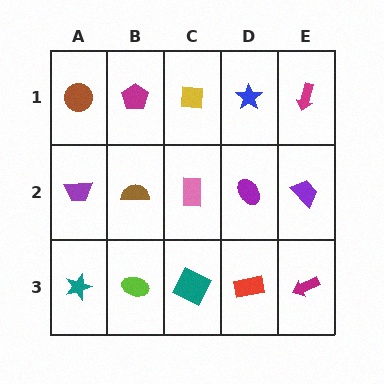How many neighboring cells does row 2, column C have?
4.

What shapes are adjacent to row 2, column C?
A yellow square (row 1, column C), a teal square (row 3, column C), a brown semicircle (row 2, column B), a purple ellipse (row 2, column D).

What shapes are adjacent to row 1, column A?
A purple trapezoid (row 2, column A), a magenta pentagon (row 1, column B).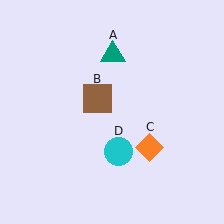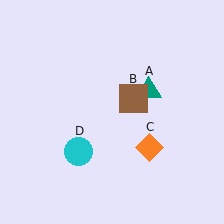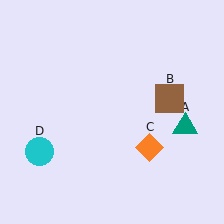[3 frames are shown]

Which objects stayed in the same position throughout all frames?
Orange diamond (object C) remained stationary.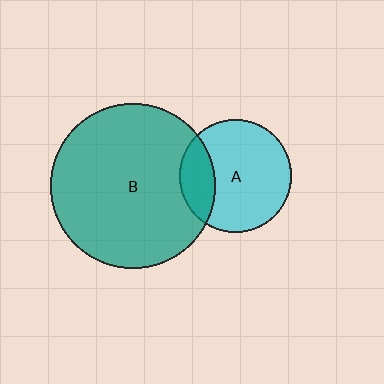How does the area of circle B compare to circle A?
Approximately 2.1 times.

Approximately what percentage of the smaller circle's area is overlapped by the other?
Approximately 20%.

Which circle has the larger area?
Circle B (teal).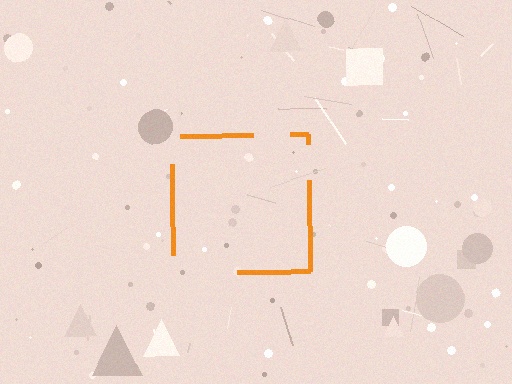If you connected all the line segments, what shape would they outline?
They would outline a square.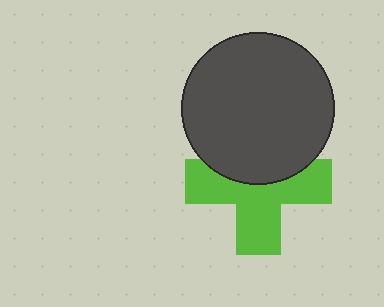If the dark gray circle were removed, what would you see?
You would see the complete lime cross.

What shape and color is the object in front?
The object in front is a dark gray circle.